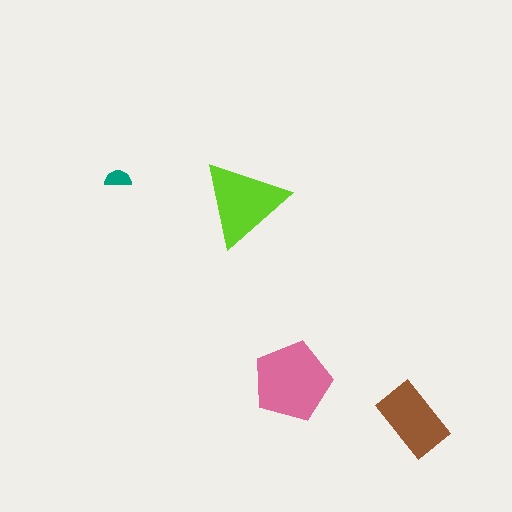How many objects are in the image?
There are 4 objects in the image.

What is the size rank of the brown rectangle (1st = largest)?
3rd.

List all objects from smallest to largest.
The teal semicircle, the brown rectangle, the lime triangle, the pink pentagon.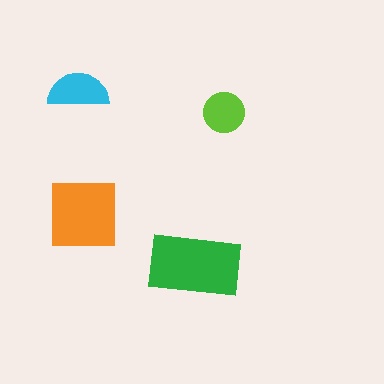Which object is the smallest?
The lime circle.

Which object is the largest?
The green rectangle.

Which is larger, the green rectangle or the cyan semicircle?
The green rectangle.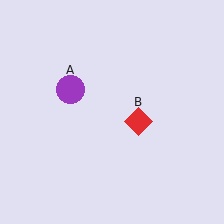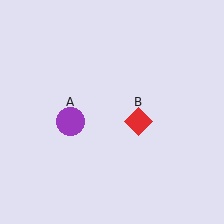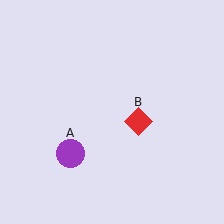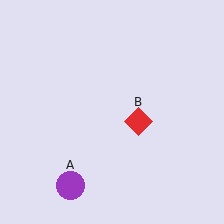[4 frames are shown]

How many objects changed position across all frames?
1 object changed position: purple circle (object A).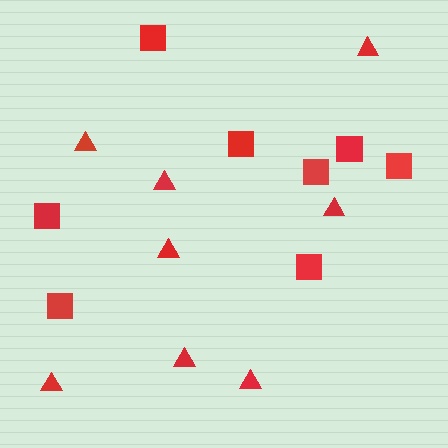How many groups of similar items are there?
There are 2 groups: one group of triangles (8) and one group of squares (8).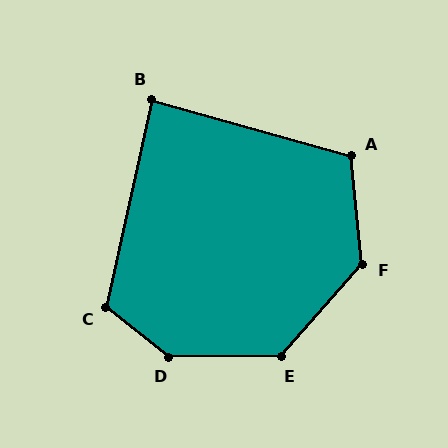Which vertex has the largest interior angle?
D, at approximately 141 degrees.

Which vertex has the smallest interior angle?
B, at approximately 87 degrees.